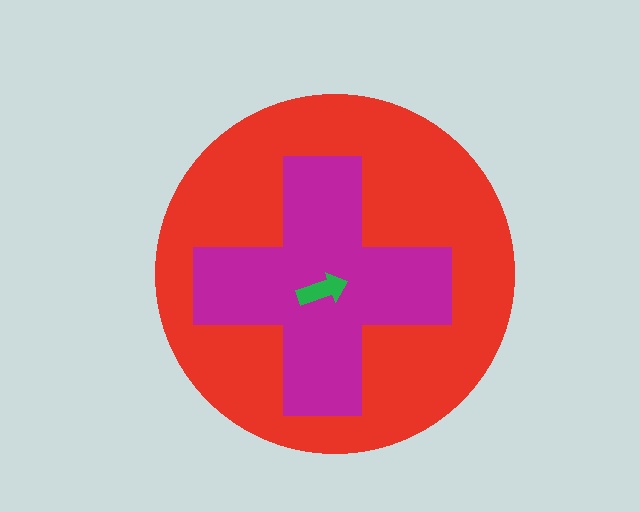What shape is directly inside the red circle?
The magenta cross.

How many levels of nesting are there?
3.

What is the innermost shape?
The green arrow.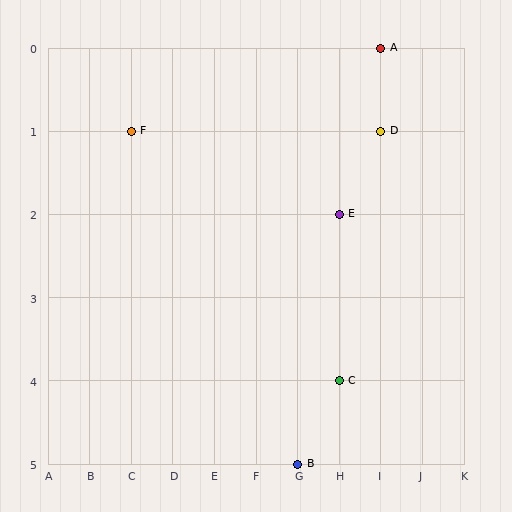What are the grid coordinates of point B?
Point B is at grid coordinates (G, 5).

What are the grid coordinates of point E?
Point E is at grid coordinates (H, 2).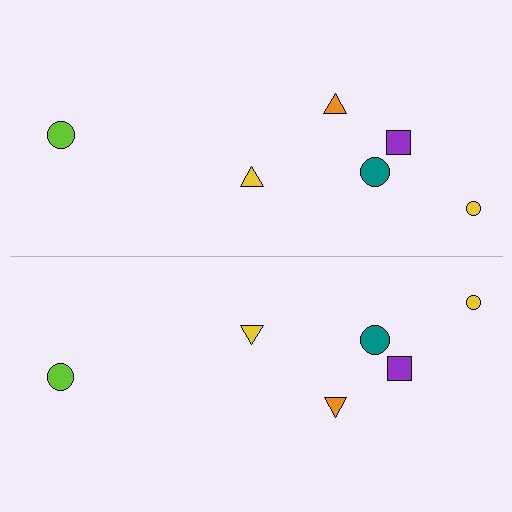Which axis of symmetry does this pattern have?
The pattern has a horizontal axis of symmetry running through the center of the image.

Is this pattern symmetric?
Yes, this pattern has bilateral (reflection) symmetry.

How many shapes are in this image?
There are 12 shapes in this image.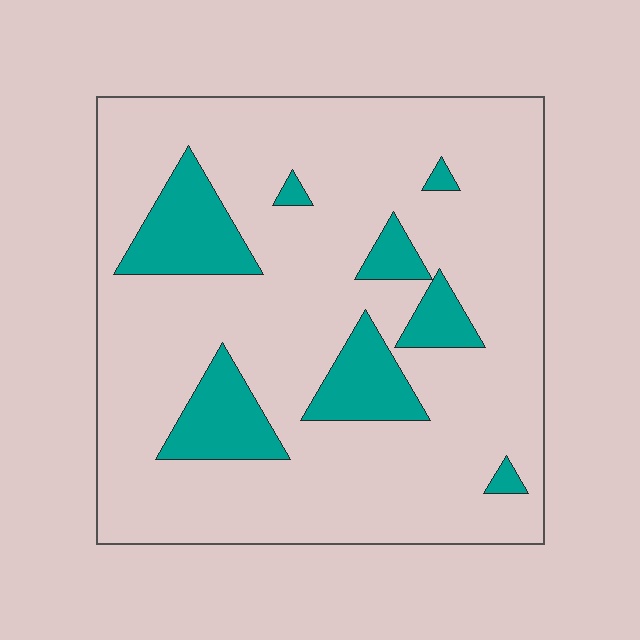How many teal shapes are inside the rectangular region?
8.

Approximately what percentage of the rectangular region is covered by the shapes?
Approximately 15%.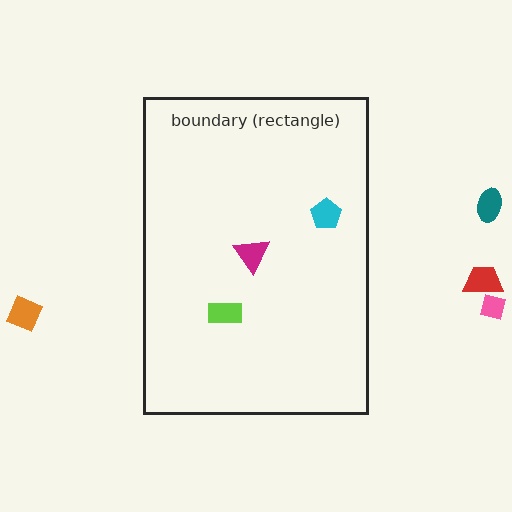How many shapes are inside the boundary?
3 inside, 4 outside.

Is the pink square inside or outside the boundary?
Outside.